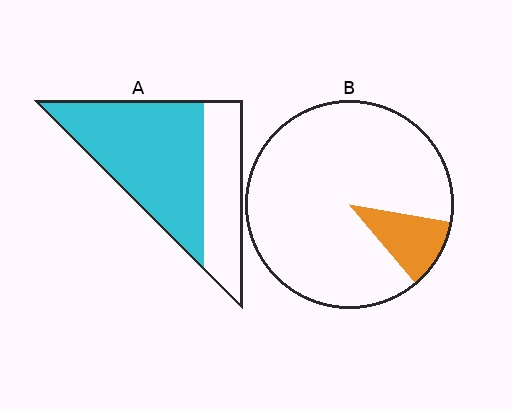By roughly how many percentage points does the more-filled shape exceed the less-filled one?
By roughly 55 percentage points (A over B).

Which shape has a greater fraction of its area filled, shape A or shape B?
Shape A.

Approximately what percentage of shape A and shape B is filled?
A is approximately 65% and B is approximately 10%.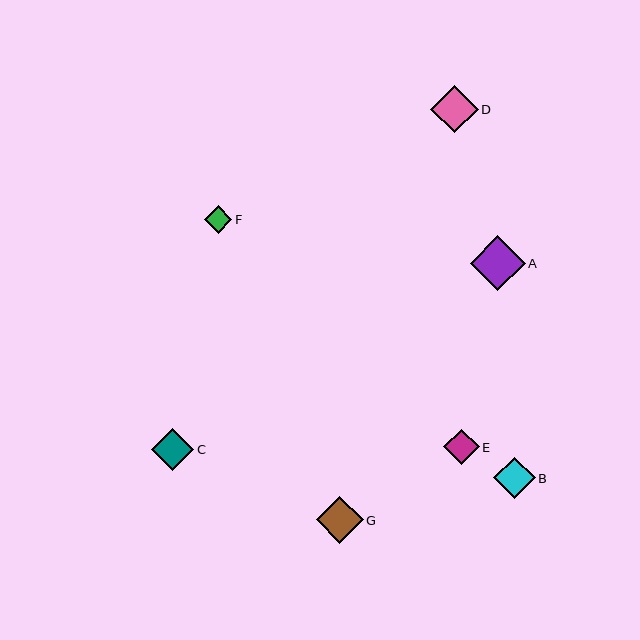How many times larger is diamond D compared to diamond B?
Diamond D is approximately 1.1 times the size of diamond B.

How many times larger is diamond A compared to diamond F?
Diamond A is approximately 1.9 times the size of diamond F.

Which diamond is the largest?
Diamond A is the largest with a size of approximately 54 pixels.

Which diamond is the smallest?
Diamond F is the smallest with a size of approximately 28 pixels.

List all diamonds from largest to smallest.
From largest to smallest: A, D, G, C, B, E, F.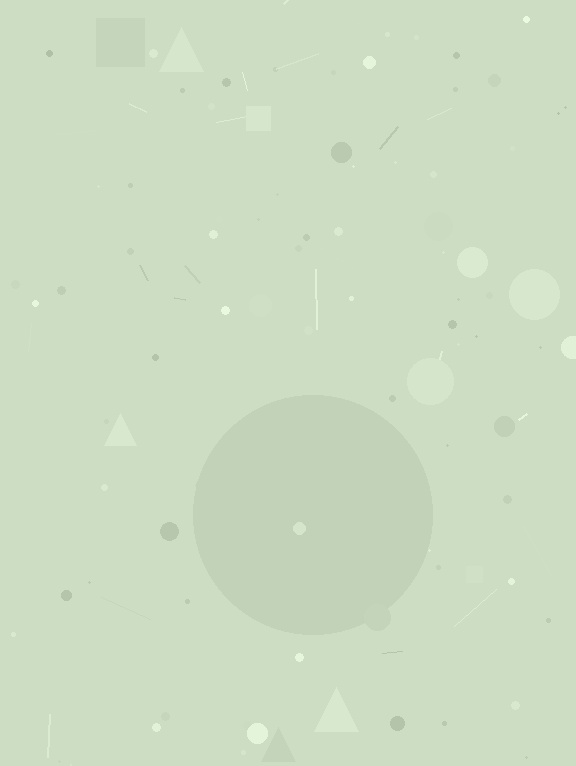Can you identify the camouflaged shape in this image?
The camouflaged shape is a circle.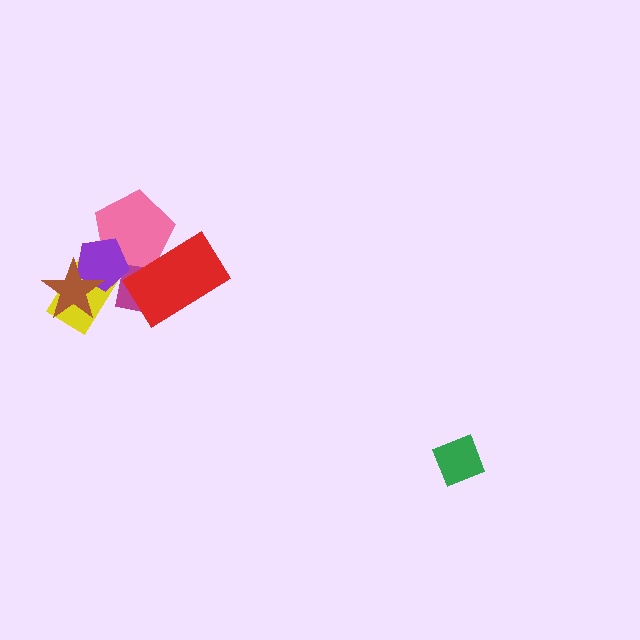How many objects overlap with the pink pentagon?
3 objects overlap with the pink pentagon.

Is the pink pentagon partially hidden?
Yes, it is partially covered by another shape.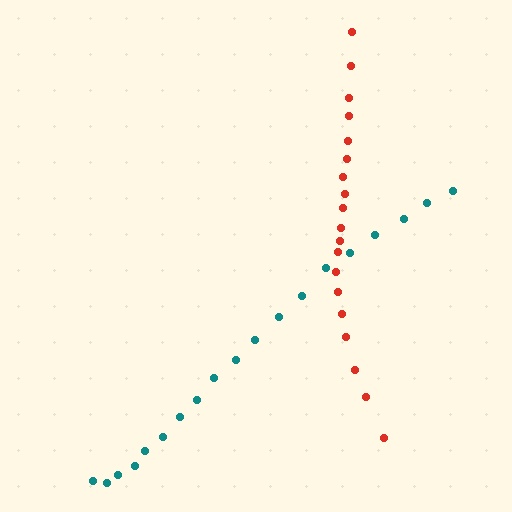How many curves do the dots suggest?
There are 2 distinct paths.